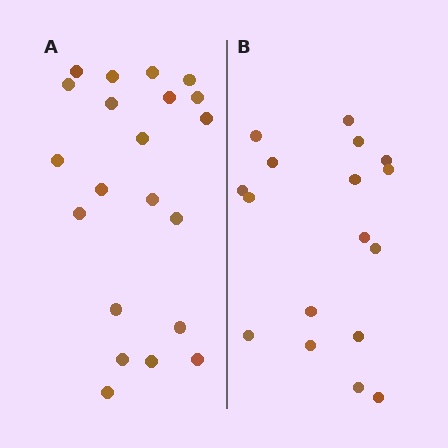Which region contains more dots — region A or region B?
Region A (the left region) has more dots.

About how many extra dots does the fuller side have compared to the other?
Region A has about 4 more dots than region B.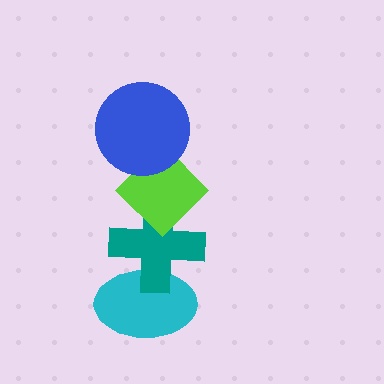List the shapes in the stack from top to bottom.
From top to bottom: the blue circle, the lime diamond, the teal cross, the cyan ellipse.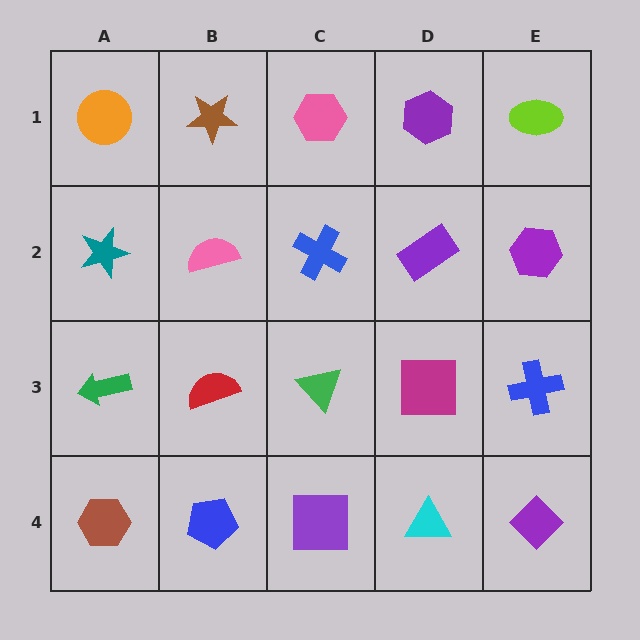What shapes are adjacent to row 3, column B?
A pink semicircle (row 2, column B), a blue pentagon (row 4, column B), a green arrow (row 3, column A), a green triangle (row 3, column C).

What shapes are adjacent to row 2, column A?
An orange circle (row 1, column A), a green arrow (row 3, column A), a pink semicircle (row 2, column B).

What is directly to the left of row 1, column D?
A pink hexagon.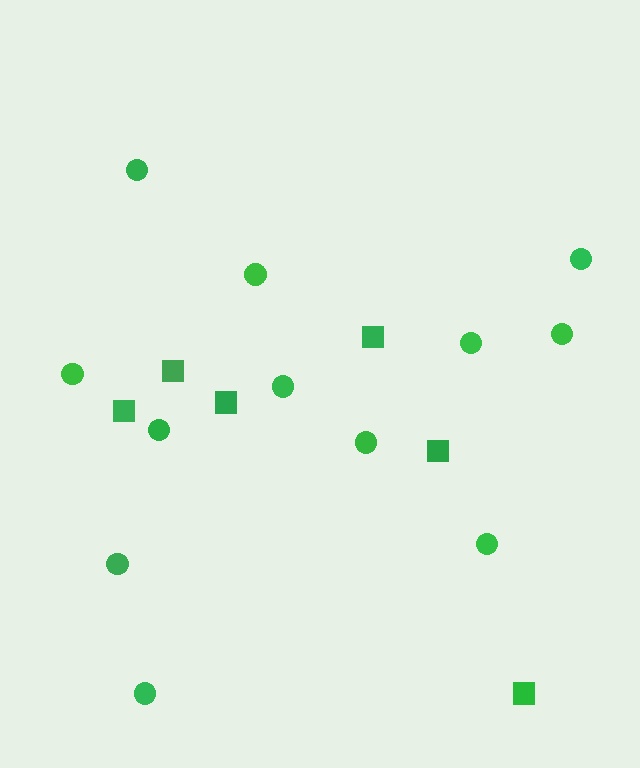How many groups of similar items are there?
There are 2 groups: one group of squares (6) and one group of circles (12).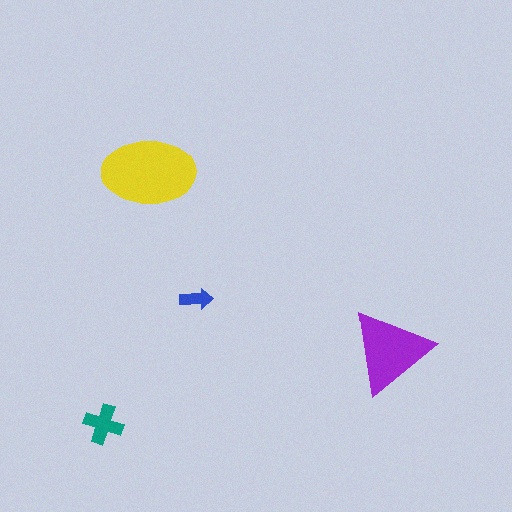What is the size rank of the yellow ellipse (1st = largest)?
1st.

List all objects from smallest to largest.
The blue arrow, the teal cross, the purple triangle, the yellow ellipse.